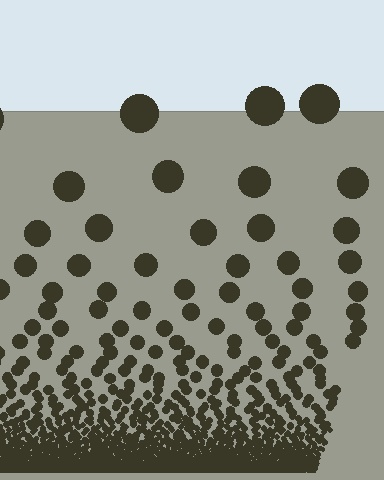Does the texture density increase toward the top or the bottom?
Density increases toward the bottom.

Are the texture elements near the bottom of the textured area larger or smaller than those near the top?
Smaller. The gradient is inverted — elements near the bottom are smaller and denser.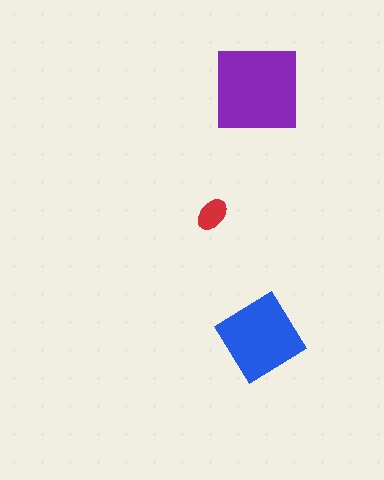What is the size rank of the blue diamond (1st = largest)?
2nd.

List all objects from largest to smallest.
The purple square, the blue diamond, the red ellipse.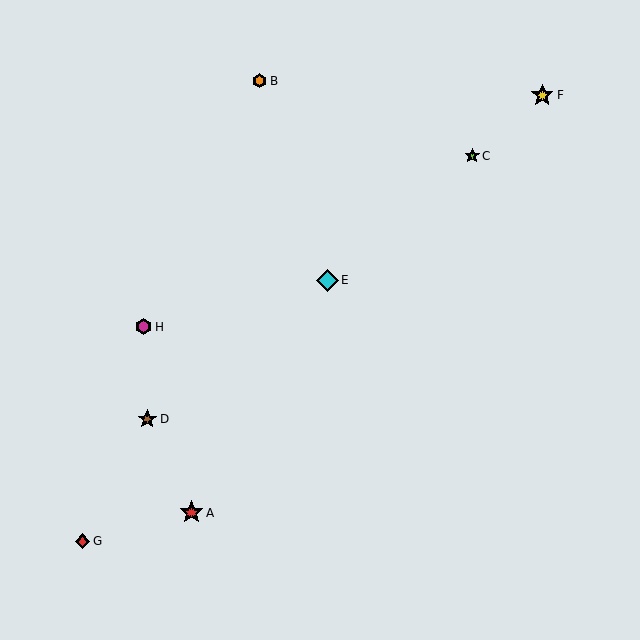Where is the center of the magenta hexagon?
The center of the magenta hexagon is at (144, 327).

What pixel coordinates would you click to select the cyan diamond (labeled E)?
Click at (327, 281) to select the cyan diamond E.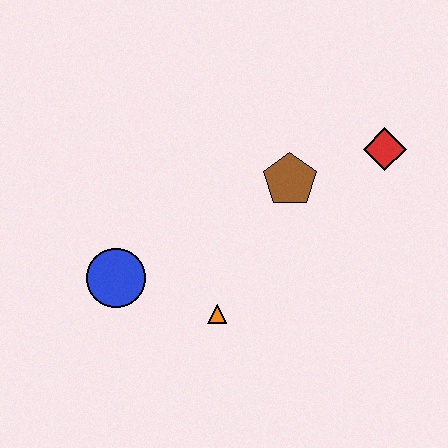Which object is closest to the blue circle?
The orange triangle is closest to the blue circle.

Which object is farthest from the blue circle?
The red diamond is farthest from the blue circle.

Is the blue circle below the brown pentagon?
Yes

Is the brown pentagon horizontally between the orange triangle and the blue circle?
No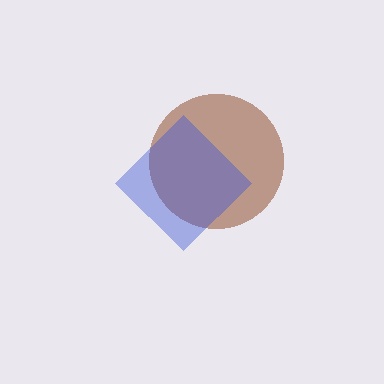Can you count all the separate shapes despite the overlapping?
Yes, there are 2 separate shapes.